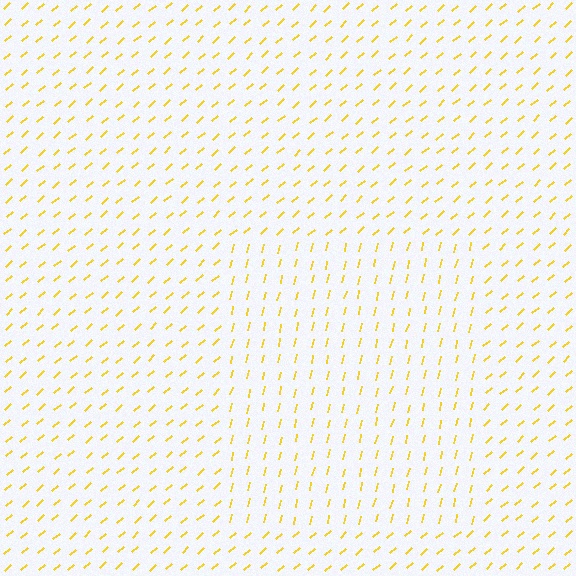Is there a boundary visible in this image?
Yes, there is a texture boundary formed by a change in line orientation.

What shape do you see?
I see a rectangle.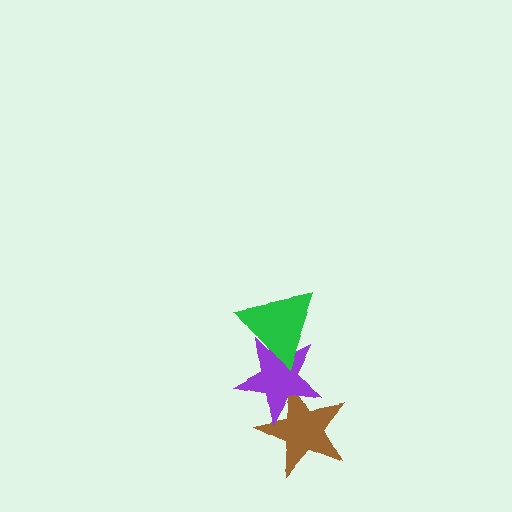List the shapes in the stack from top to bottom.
From top to bottom: the green triangle, the purple star, the brown star.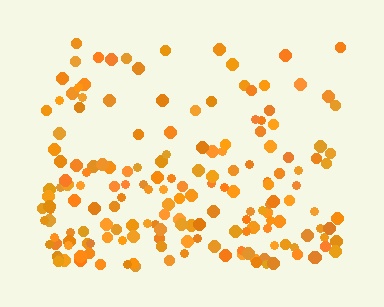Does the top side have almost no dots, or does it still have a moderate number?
Still a moderate number, just noticeably fewer than the bottom.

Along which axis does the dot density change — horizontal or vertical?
Vertical.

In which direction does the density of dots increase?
From top to bottom, with the bottom side densest.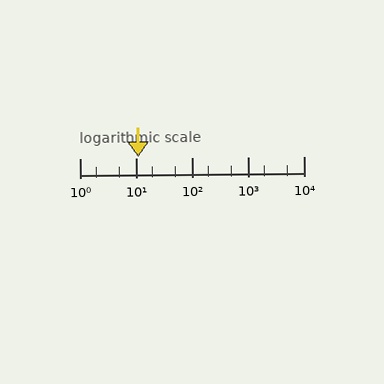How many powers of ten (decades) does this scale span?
The scale spans 4 decades, from 1 to 10000.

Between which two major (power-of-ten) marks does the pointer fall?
The pointer is between 10 and 100.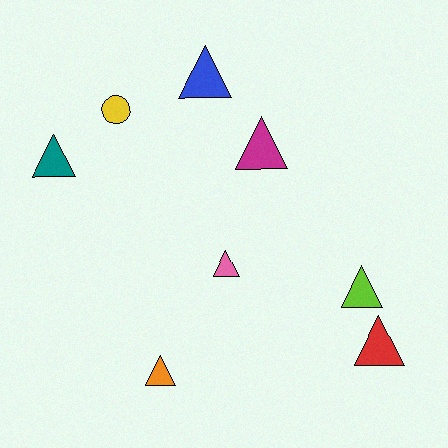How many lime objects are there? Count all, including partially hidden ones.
There is 1 lime object.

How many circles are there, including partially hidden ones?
There is 1 circle.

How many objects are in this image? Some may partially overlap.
There are 8 objects.